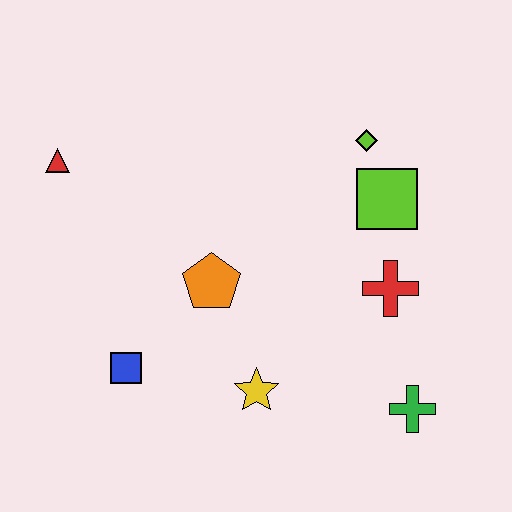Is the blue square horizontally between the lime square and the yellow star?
No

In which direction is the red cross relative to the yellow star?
The red cross is to the right of the yellow star.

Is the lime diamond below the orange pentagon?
No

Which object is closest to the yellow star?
The orange pentagon is closest to the yellow star.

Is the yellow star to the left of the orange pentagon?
No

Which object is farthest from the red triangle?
The green cross is farthest from the red triangle.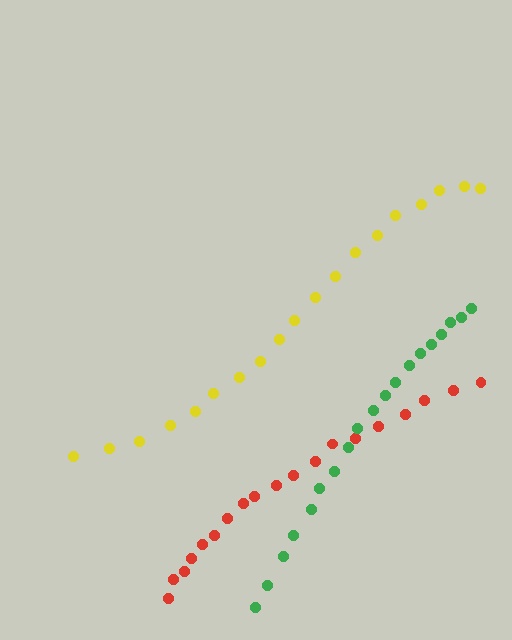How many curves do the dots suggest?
There are 3 distinct paths.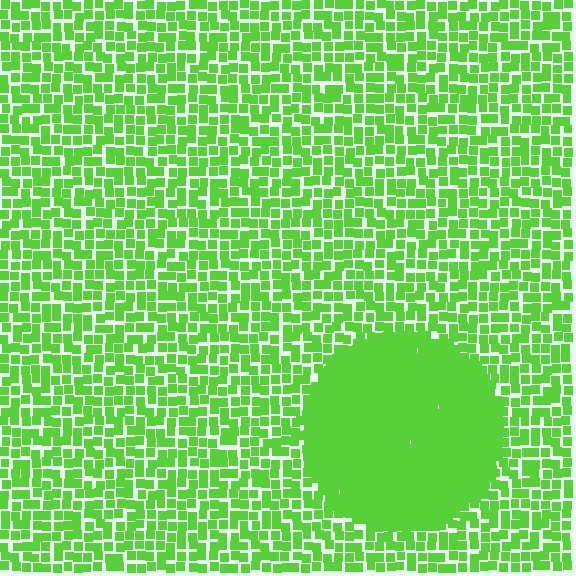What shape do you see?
I see a circle.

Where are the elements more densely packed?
The elements are more densely packed inside the circle boundary.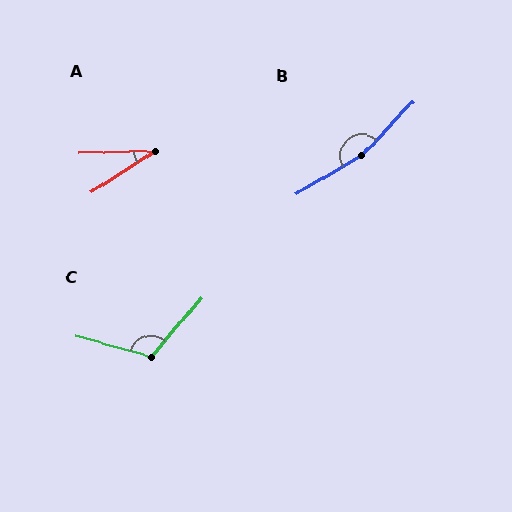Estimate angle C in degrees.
Approximately 115 degrees.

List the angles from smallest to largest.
A (31°), C (115°), B (164°).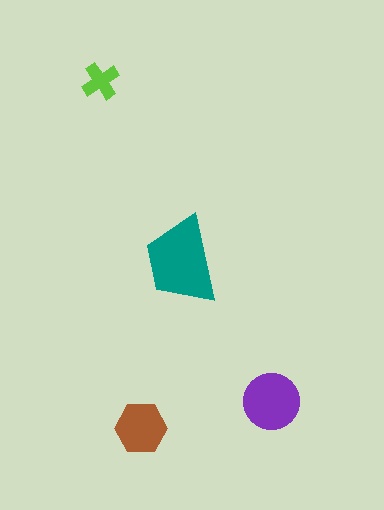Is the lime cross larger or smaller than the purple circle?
Smaller.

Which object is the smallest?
The lime cross.